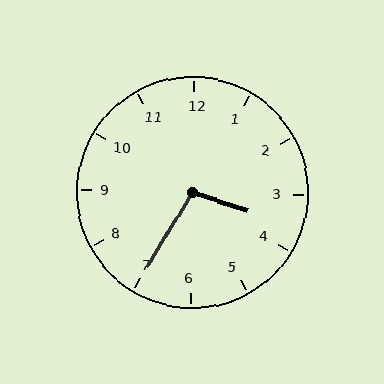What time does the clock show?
3:35.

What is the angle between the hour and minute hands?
Approximately 102 degrees.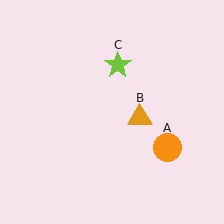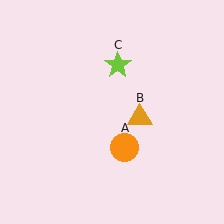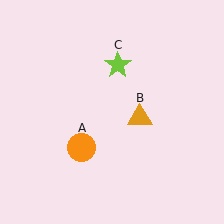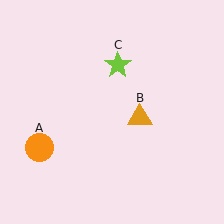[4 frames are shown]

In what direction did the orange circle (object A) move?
The orange circle (object A) moved left.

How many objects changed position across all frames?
1 object changed position: orange circle (object A).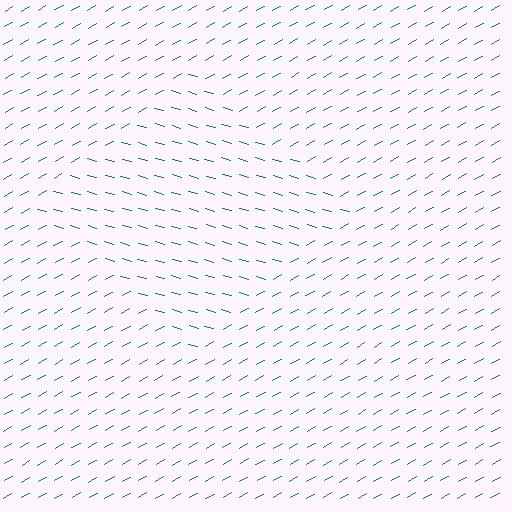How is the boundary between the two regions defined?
The boundary is defined purely by a change in line orientation (approximately 45 degrees difference). All lines are the same color and thickness.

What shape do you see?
I see a diamond.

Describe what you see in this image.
The image is filled with small teal line segments. A diamond region in the image has lines oriented differently from the surrounding lines, creating a visible texture boundary.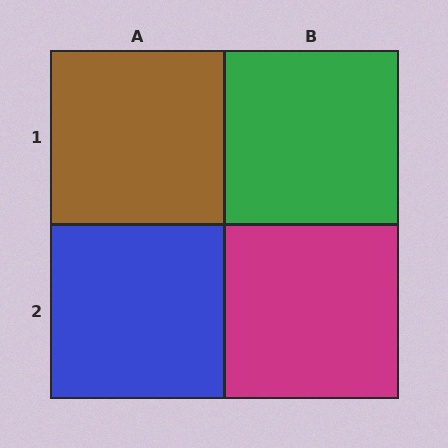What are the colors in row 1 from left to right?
Brown, green.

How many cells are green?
1 cell is green.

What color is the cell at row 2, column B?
Magenta.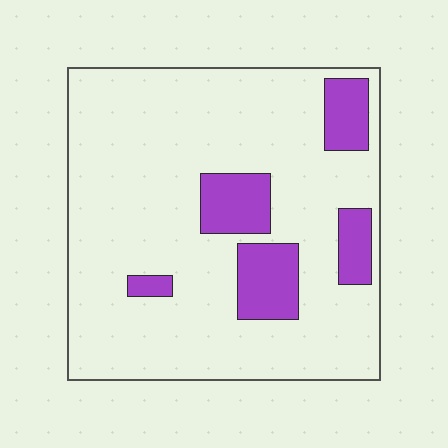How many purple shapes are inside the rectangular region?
5.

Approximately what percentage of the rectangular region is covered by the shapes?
Approximately 15%.